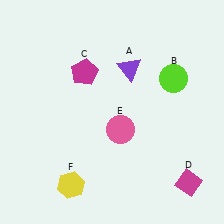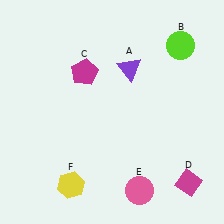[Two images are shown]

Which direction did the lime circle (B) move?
The lime circle (B) moved up.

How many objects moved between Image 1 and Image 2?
2 objects moved between the two images.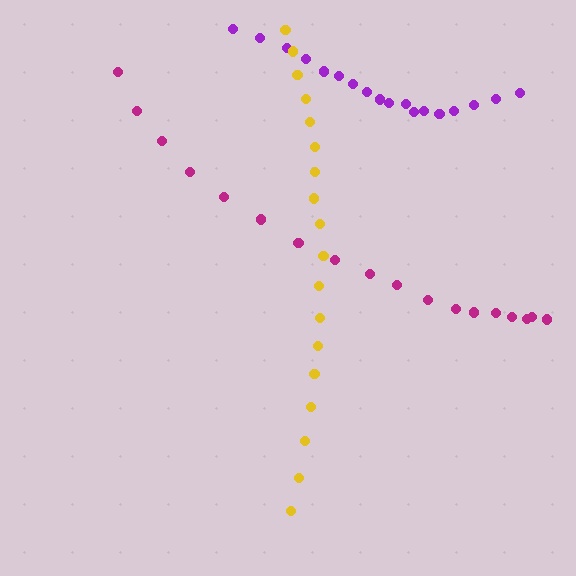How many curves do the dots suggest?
There are 3 distinct paths.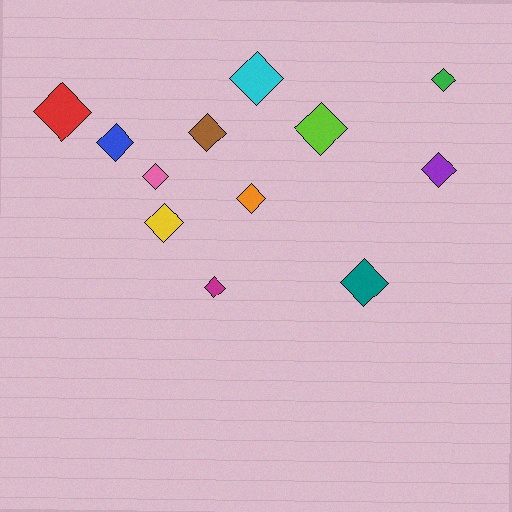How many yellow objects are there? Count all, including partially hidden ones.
There is 1 yellow object.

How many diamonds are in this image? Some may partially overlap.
There are 12 diamonds.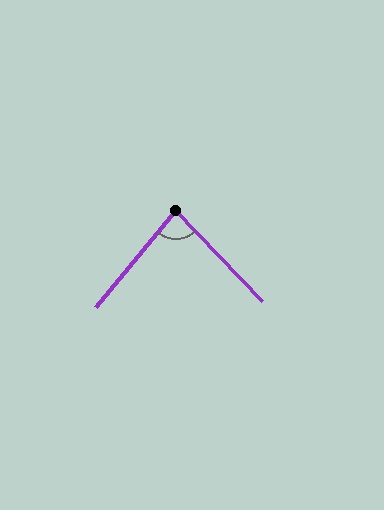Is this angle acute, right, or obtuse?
It is acute.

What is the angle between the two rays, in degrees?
Approximately 83 degrees.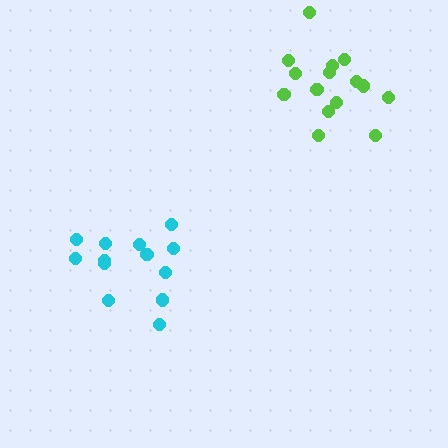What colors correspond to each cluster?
The clusters are colored: cyan, lime.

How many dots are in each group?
Group 1: 13 dots, Group 2: 15 dots (28 total).